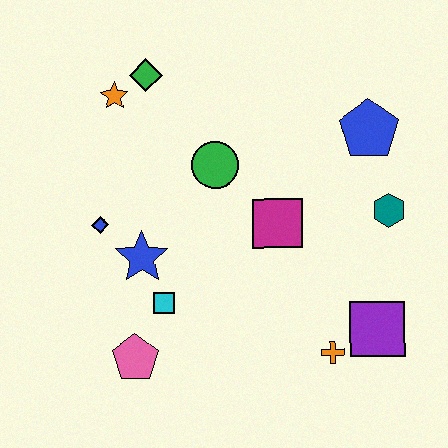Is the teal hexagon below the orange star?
Yes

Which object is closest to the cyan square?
The blue star is closest to the cyan square.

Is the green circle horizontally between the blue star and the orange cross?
Yes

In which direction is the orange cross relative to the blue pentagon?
The orange cross is below the blue pentagon.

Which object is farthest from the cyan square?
The blue pentagon is farthest from the cyan square.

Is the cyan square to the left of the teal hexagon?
Yes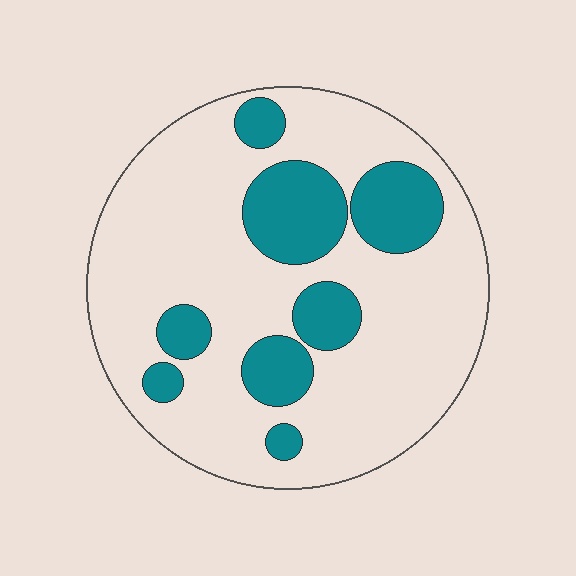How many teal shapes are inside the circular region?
8.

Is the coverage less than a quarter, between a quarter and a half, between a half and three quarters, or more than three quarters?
Less than a quarter.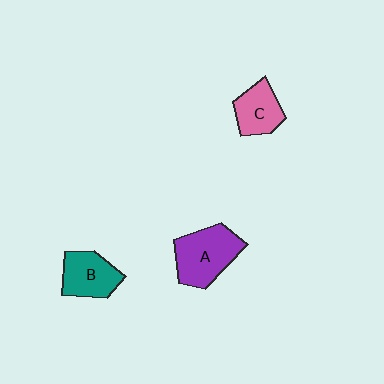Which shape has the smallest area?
Shape C (pink).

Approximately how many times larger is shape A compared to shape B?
Approximately 1.3 times.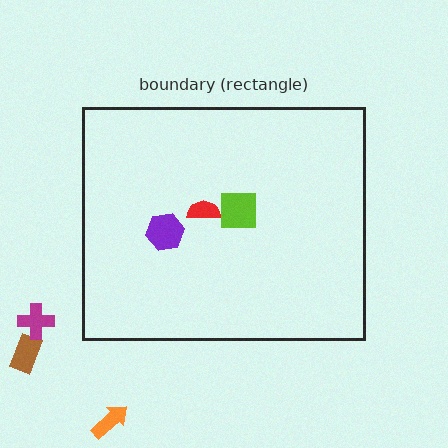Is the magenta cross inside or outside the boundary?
Outside.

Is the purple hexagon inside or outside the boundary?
Inside.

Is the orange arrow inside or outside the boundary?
Outside.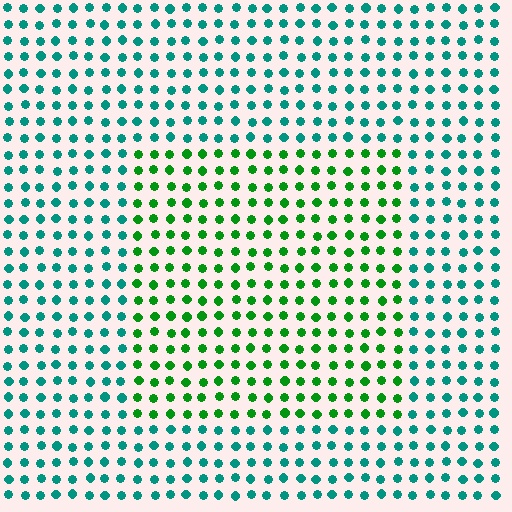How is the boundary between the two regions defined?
The boundary is defined purely by a slight shift in hue (about 46 degrees). Spacing, size, and orientation are identical on both sides.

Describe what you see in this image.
The image is filled with small teal elements in a uniform arrangement. A rectangle-shaped region is visible where the elements are tinted to a slightly different hue, forming a subtle color boundary.